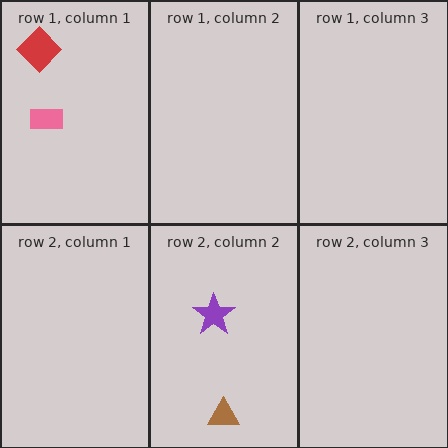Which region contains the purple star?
The row 2, column 2 region.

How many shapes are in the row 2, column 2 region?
2.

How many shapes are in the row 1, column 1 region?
2.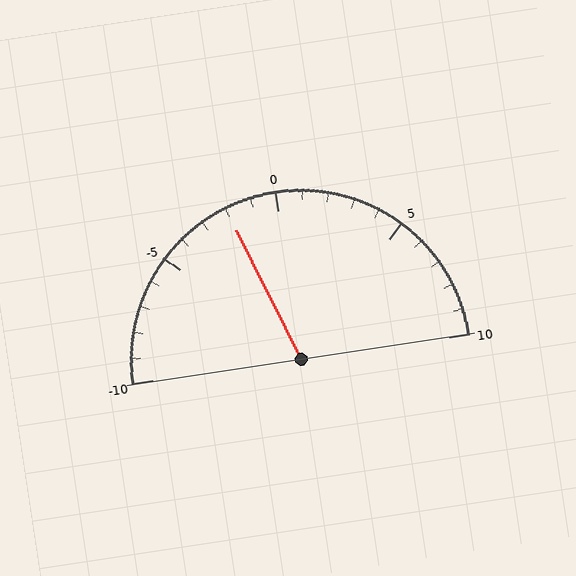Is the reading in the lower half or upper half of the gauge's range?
The reading is in the lower half of the range (-10 to 10).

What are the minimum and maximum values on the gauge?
The gauge ranges from -10 to 10.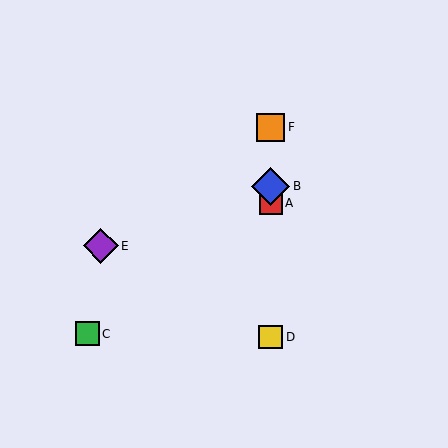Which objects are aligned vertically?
Objects A, B, D, F are aligned vertically.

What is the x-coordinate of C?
Object C is at x≈87.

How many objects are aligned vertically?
4 objects (A, B, D, F) are aligned vertically.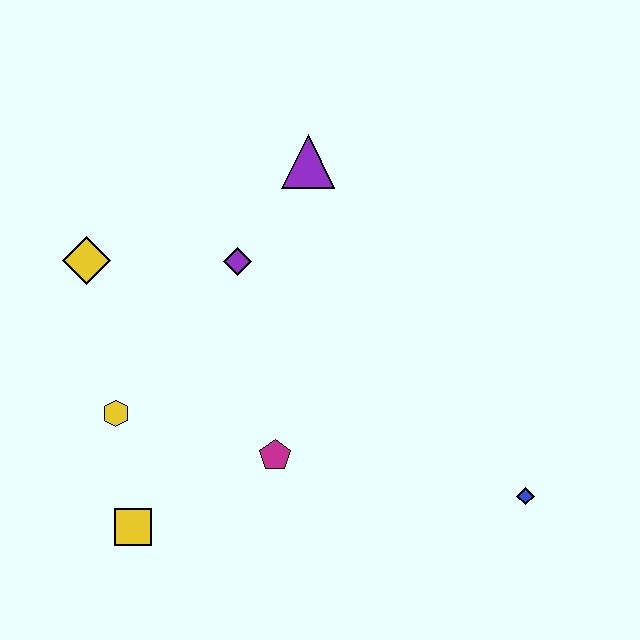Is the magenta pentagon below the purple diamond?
Yes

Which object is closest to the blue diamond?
The magenta pentagon is closest to the blue diamond.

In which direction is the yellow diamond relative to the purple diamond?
The yellow diamond is to the left of the purple diamond.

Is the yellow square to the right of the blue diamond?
No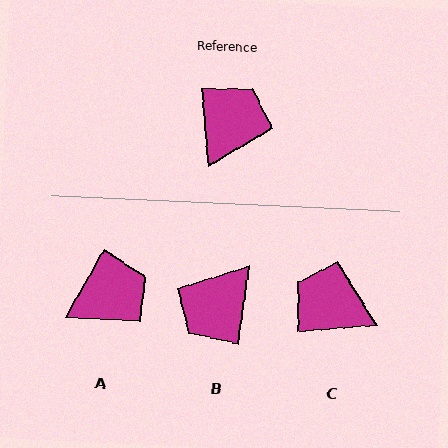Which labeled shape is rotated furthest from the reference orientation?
B, about 167 degrees away.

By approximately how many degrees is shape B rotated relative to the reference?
Approximately 167 degrees counter-clockwise.